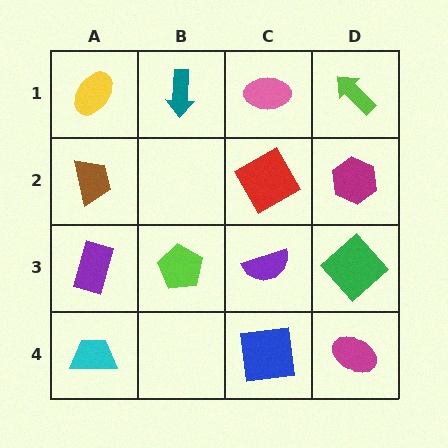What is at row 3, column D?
A green diamond.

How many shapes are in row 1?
4 shapes.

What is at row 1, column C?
A pink ellipse.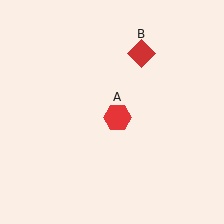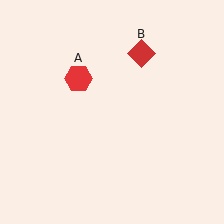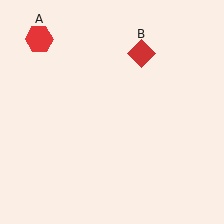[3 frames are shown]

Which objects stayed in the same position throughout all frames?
Red diamond (object B) remained stationary.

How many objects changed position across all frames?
1 object changed position: red hexagon (object A).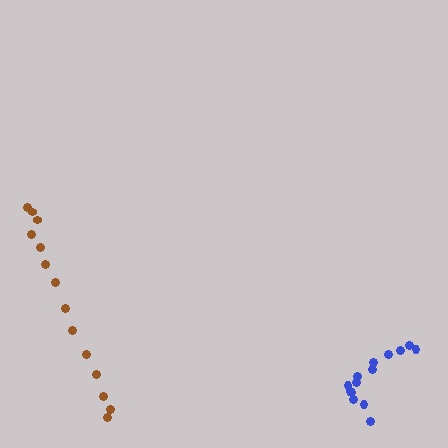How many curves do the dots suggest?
There are 2 distinct paths.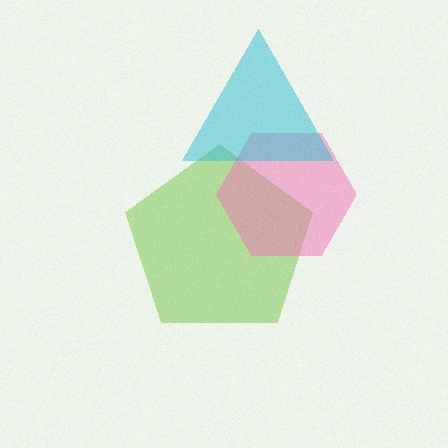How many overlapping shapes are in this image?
There are 3 overlapping shapes in the image.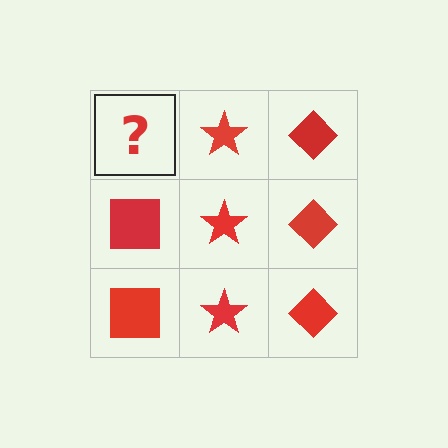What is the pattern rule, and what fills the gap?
The rule is that each column has a consistent shape. The gap should be filled with a red square.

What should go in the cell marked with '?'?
The missing cell should contain a red square.